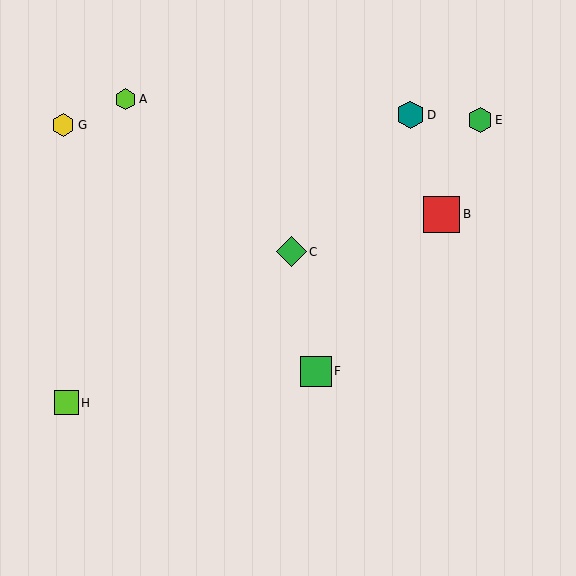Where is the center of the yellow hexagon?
The center of the yellow hexagon is at (63, 125).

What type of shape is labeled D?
Shape D is a teal hexagon.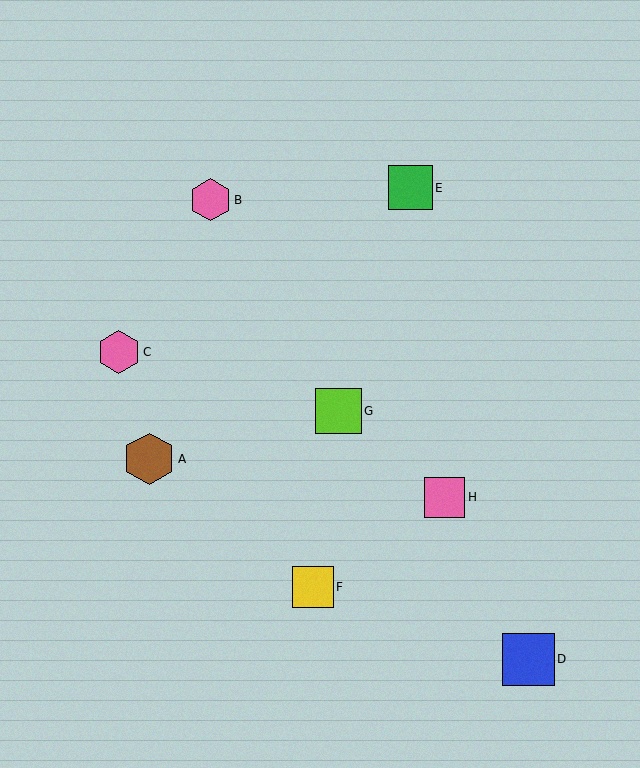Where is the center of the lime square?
The center of the lime square is at (338, 411).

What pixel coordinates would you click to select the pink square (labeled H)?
Click at (445, 497) to select the pink square H.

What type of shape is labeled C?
Shape C is a pink hexagon.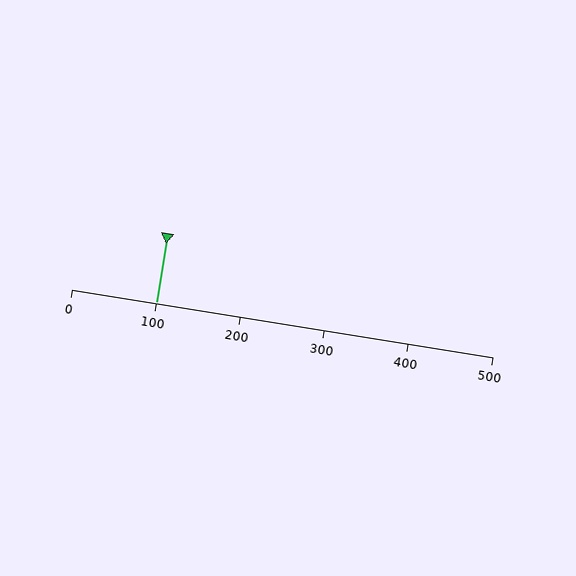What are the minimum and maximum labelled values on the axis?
The axis runs from 0 to 500.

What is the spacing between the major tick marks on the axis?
The major ticks are spaced 100 apart.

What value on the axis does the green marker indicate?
The marker indicates approximately 100.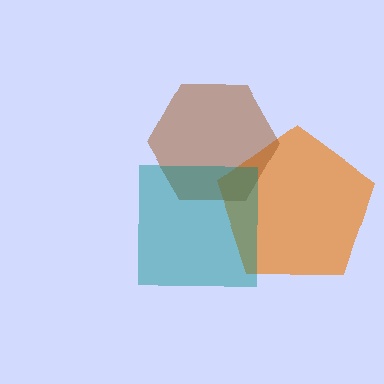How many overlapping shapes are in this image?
There are 3 overlapping shapes in the image.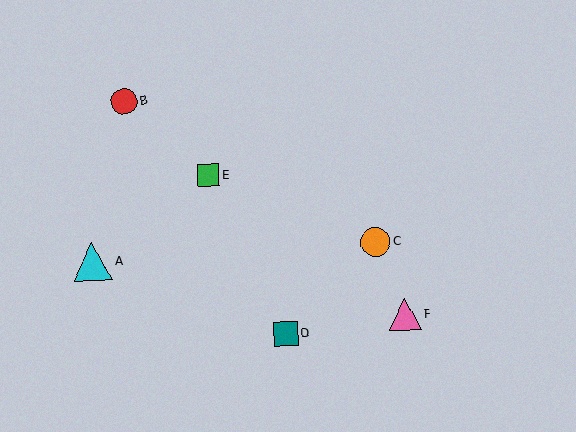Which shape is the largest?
The cyan triangle (labeled A) is the largest.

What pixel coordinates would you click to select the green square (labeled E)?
Click at (208, 175) to select the green square E.